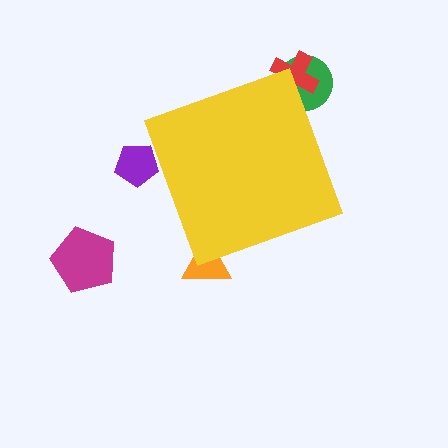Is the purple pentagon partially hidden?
Yes, the purple pentagon is partially hidden behind the yellow diamond.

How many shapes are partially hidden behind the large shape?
4 shapes are partially hidden.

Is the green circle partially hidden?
Yes, the green circle is partially hidden behind the yellow diamond.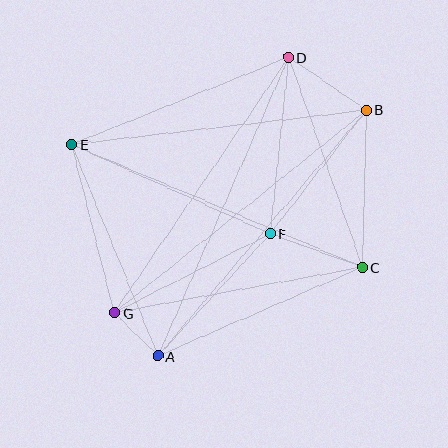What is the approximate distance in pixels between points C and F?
The distance between C and F is approximately 98 pixels.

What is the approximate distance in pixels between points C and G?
The distance between C and G is approximately 252 pixels.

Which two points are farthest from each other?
Points A and D are farthest from each other.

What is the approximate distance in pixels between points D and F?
The distance between D and F is approximately 177 pixels.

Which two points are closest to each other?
Points A and G are closest to each other.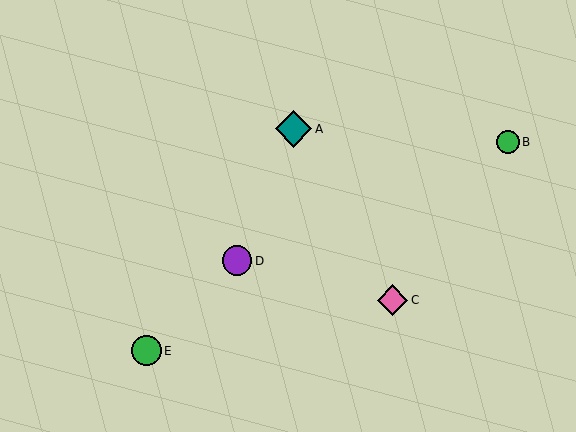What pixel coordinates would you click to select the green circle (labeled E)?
Click at (146, 351) to select the green circle E.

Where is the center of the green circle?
The center of the green circle is at (146, 351).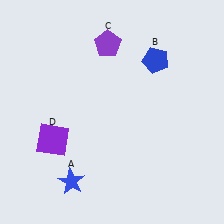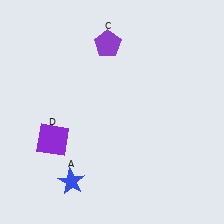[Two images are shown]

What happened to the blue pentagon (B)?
The blue pentagon (B) was removed in Image 2. It was in the top-right area of Image 1.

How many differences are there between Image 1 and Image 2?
There is 1 difference between the two images.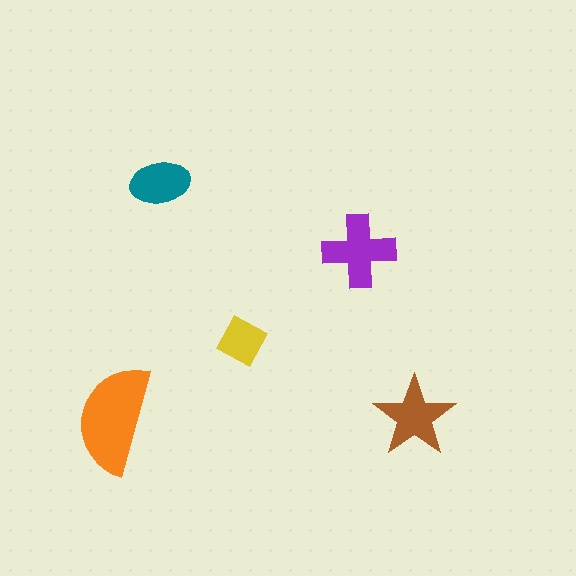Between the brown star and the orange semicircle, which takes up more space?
The orange semicircle.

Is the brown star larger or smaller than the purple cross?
Smaller.